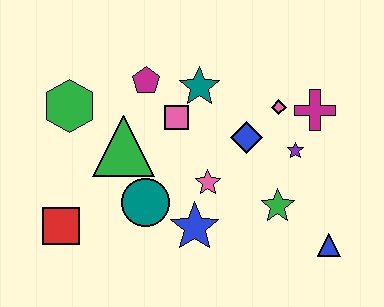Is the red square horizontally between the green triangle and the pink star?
No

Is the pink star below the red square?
No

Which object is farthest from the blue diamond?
The red square is farthest from the blue diamond.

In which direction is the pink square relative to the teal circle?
The pink square is above the teal circle.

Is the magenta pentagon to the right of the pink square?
No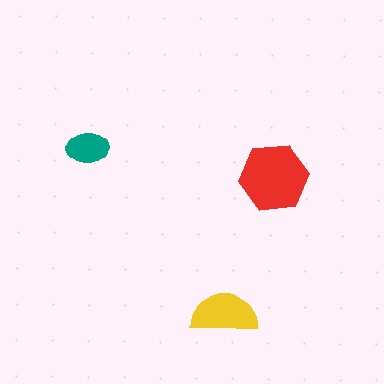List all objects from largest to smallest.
The red hexagon, the yellow semicircle, the teal ellipse.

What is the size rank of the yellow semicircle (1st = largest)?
2nd.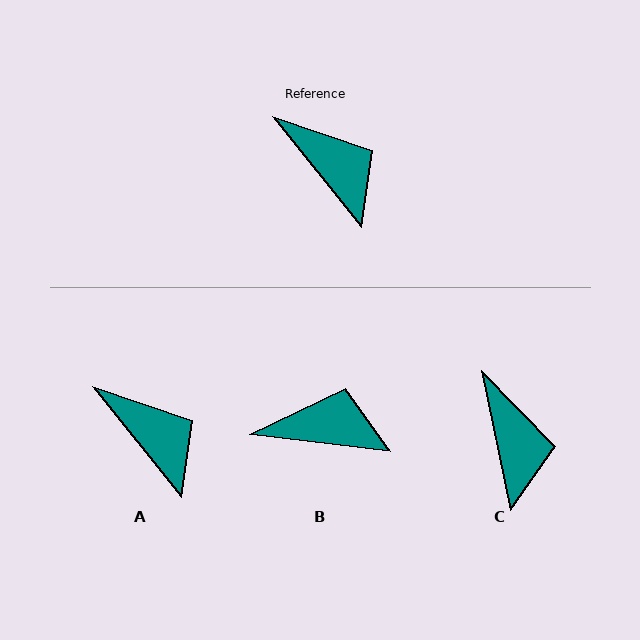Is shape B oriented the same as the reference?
No, it is off by about 44 degrees.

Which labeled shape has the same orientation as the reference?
A.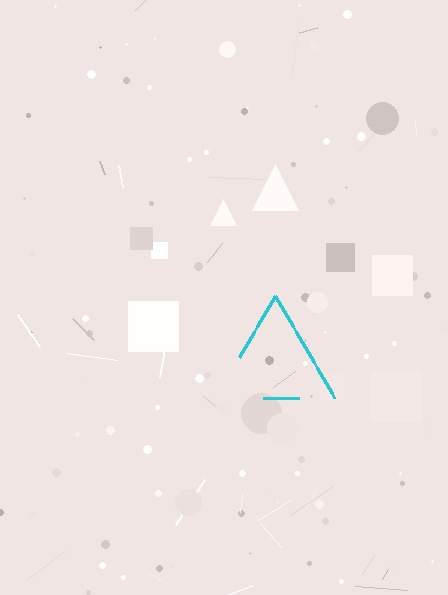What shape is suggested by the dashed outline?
The dashed outline suggests a triangle.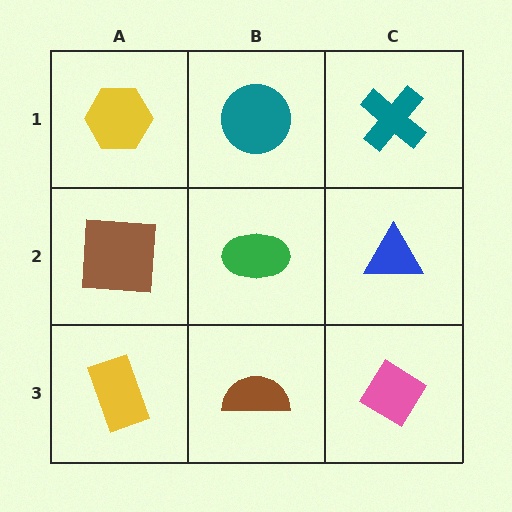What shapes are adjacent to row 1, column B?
A green ellipse (row 2, column B), a yellow hexagon (row 1, column A), a teal cross (row 1, column C).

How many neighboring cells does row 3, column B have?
3.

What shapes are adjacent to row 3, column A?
A brown square (row 2, column A), a brown semicircle (row 3, column B).